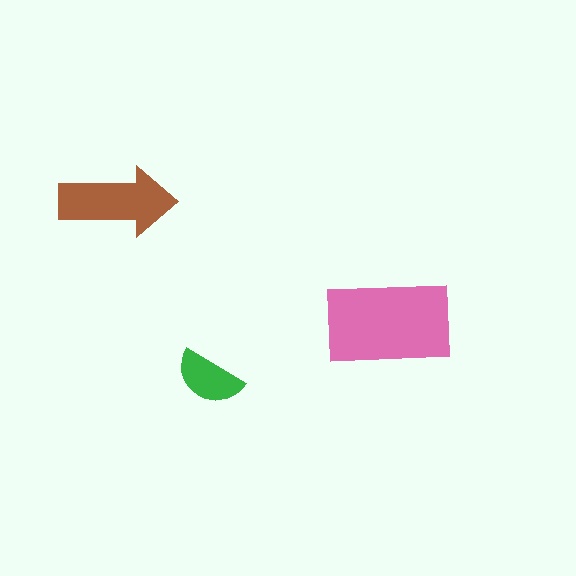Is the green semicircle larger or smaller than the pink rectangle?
Smaller.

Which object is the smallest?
The green semicircle.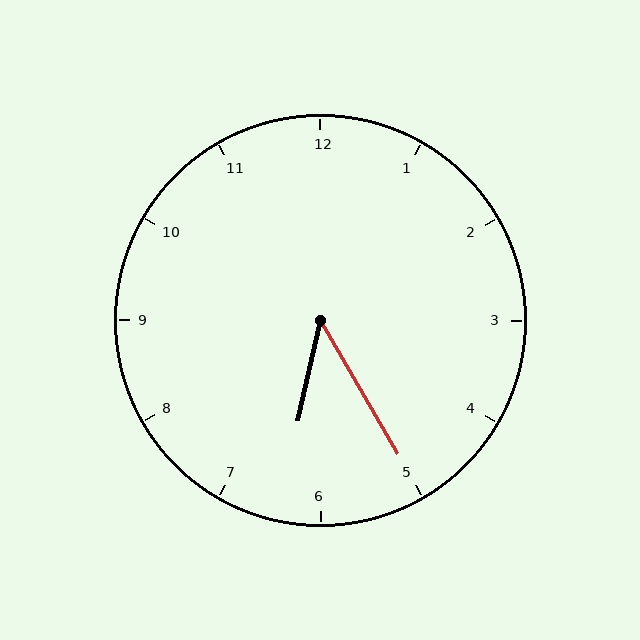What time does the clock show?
6:25.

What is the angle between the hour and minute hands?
Approximately 42 degrees.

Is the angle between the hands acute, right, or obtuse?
It is acute.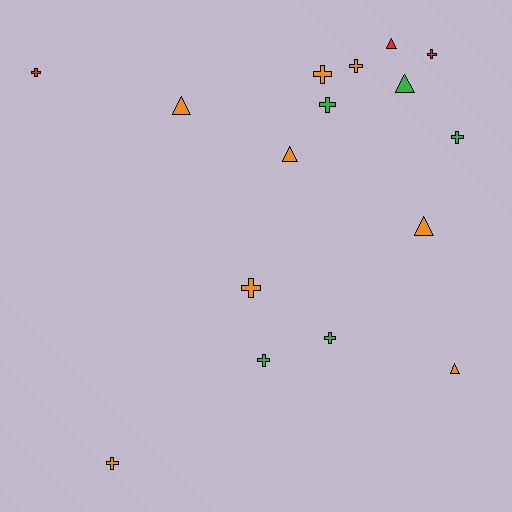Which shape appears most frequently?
Cross, with 10 objects.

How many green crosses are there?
There are 4 green crosses.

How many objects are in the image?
There are 16 objects.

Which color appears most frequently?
Orange, with 8 objects.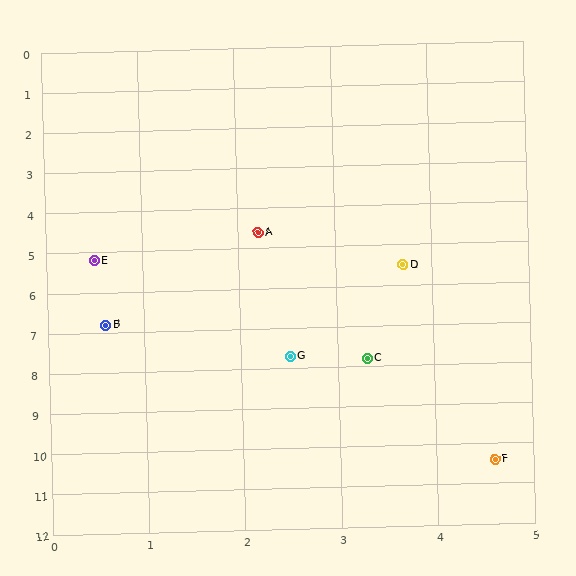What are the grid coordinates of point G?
Point G is at approximately (2.5, 7.7).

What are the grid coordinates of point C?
Point C is at approximately (3.3, 7.8).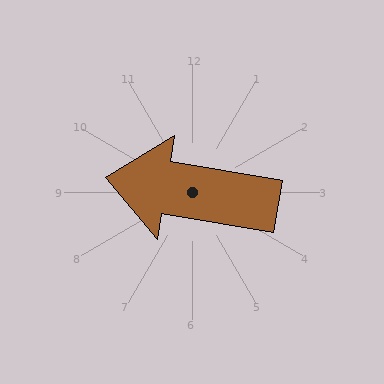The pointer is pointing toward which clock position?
Roughly 9 o'clock.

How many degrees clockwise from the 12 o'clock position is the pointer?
Approximately 280 degrees.